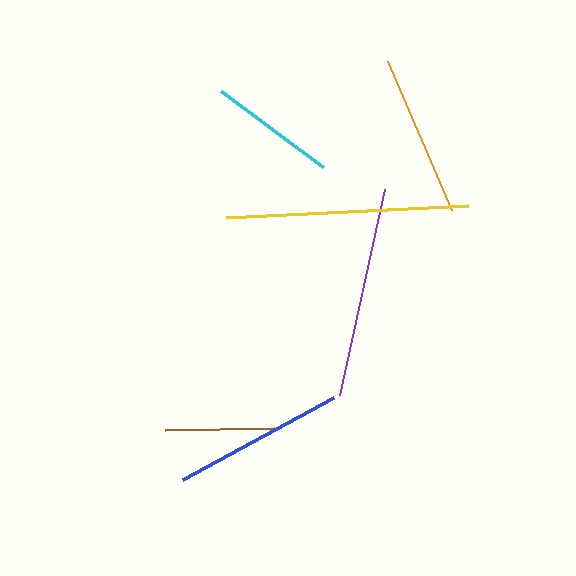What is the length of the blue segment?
The blue segment is approximately 172 pixels long.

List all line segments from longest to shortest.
From longest to shortest: yellow, purple, blue, orange, cyan, brown.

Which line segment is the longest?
The yellow line is the longest at approximately 242 pixels.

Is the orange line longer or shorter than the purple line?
The purple line is longer than the orange line.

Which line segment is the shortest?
The brown line is the shortest at approximately 110 pixels.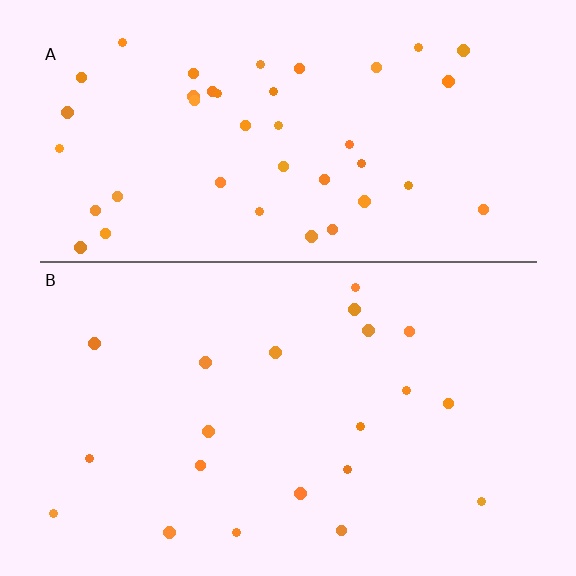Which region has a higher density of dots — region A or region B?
A (the top).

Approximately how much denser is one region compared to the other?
Approximately 2.1× — region A over region B.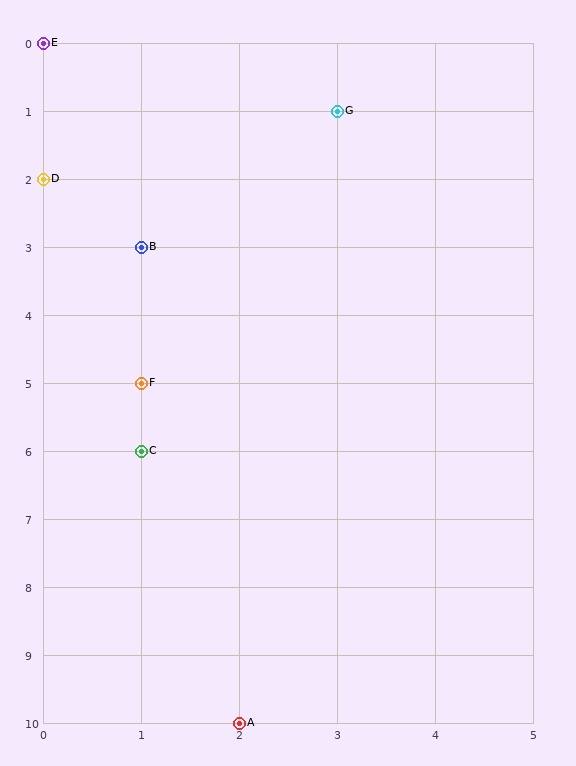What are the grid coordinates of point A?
Point A is at grid coordinates (2, 10).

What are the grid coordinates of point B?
Point B is at grid coordinates (1, 3).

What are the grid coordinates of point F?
Point F is at grid coordinates (1, 5).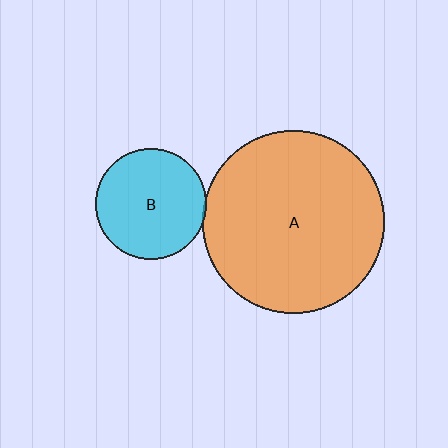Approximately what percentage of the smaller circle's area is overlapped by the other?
Approximately 5%.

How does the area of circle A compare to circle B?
Approximately 2.7 times.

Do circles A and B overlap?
Yes.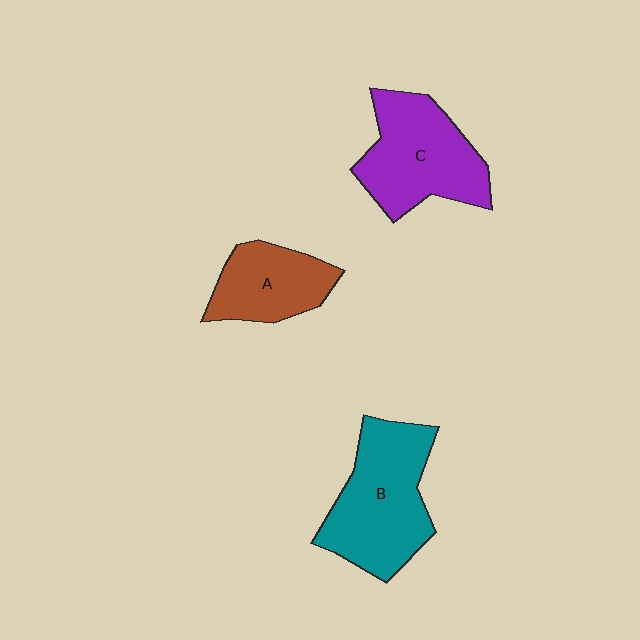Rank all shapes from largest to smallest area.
From largest to smallest: B (teal), C (purple), A (brown).